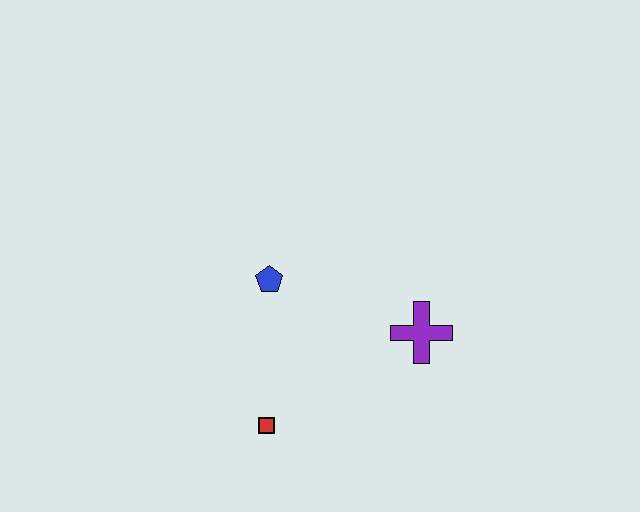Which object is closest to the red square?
The blue pentagon is closest to the red square.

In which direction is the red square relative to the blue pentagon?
The red square is below the blue pentagon.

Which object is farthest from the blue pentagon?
The purple cross is farthest from the blue pentagon.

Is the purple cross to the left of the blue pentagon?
No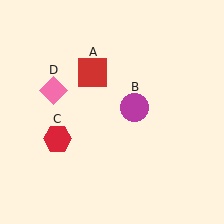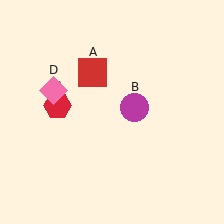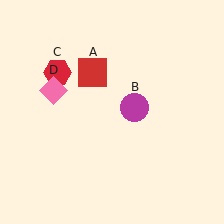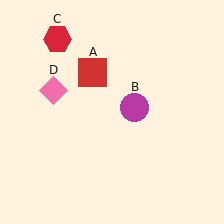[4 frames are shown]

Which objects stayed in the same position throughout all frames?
Red square (object A) and magenta circle (object B) and pink diamond (object D) remained stationary.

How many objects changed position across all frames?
1 object changed position: red hexagon (object C).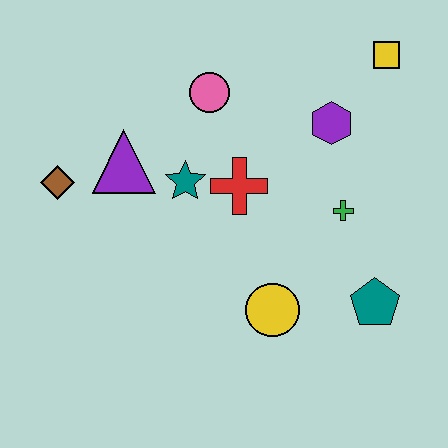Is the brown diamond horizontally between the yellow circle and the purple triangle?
No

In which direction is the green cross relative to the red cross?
The green cross is to the right of the red cross.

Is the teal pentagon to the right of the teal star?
Yes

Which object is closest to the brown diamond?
The purple triangle is closest to the brown diamond.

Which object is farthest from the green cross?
The brown diamond is farthest from the green cross.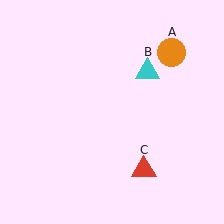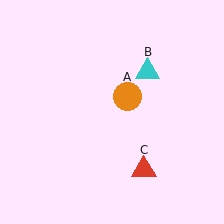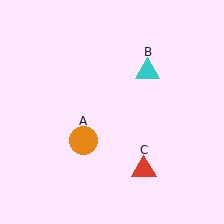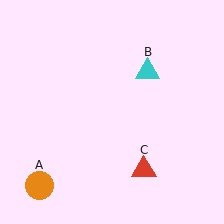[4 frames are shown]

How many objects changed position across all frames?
1 object changed position: orange circle (object A).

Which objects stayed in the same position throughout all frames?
Cyan triangle (object B) and red triangle (object C) remained stationary.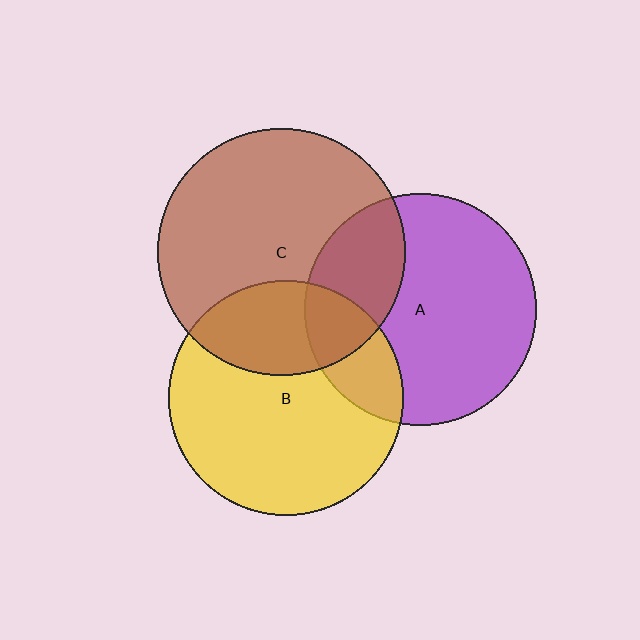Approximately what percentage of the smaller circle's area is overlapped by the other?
Approximately 20%.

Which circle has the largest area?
Circle C (brown).